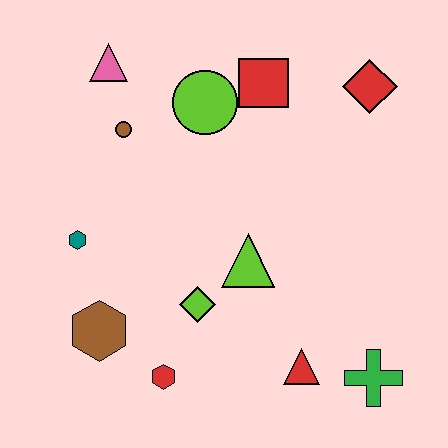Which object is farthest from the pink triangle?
The green cross is farthest from the pink triangle.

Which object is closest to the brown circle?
The pink triangle is closest to the brown circle.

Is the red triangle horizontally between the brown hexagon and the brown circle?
No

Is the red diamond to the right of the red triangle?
Yes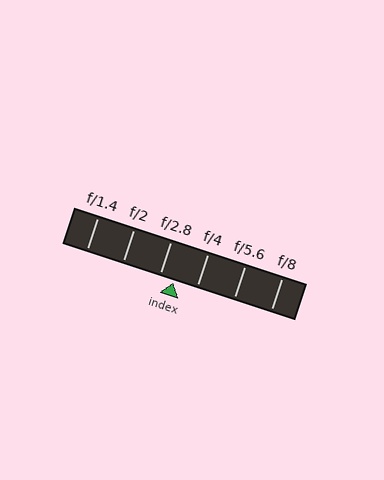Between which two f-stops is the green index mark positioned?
The index mark is between f/2.8 and f/4.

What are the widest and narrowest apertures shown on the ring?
The widest aperture shown is f/1.4 and the narrowest is f/8.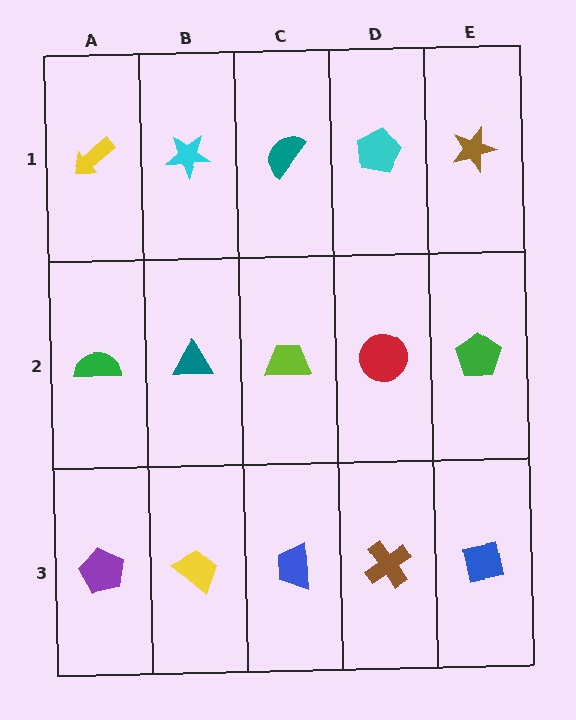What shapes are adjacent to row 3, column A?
A green semicircle (row 2, column A), a yellow trapezoid (row 3, column B).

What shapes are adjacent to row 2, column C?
A teal semicircle (row 1, column C), a blue trapezoid (row 3, column C), a teal triangle (row 2, column B), a red circle (row 2, column D).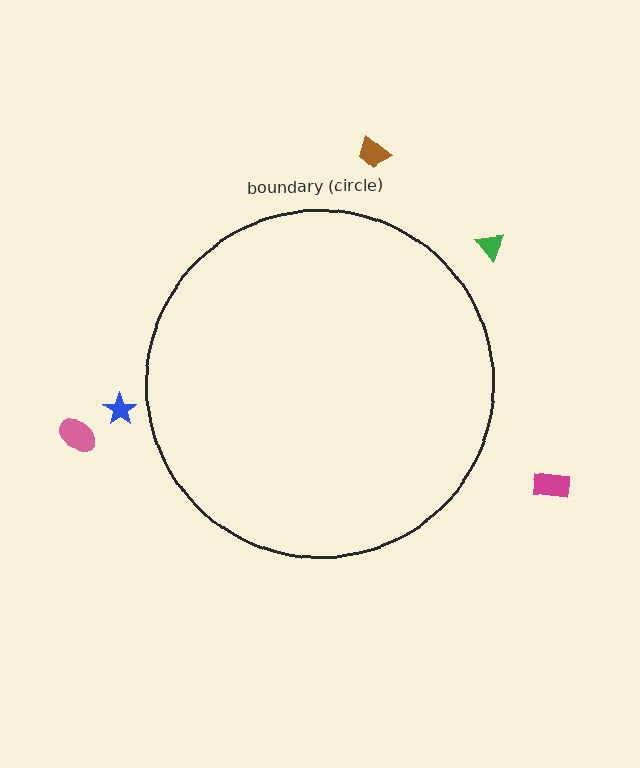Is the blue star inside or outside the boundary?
Outside.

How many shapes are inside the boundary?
0 inside, 5 outside.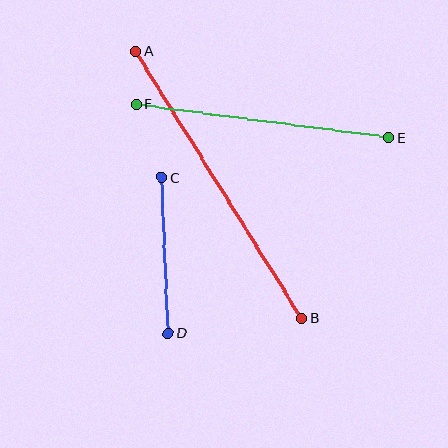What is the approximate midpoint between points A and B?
The midpoint is at approximately (218, 185) pixels.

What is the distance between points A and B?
The distance is approximately 314 pixels.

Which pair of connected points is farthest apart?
Points A and B are farthest apart.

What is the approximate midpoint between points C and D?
The midpoint is at approximately (165, 255) pixels.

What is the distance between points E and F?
The distance is approximately 255 pixels.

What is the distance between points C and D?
The distance is approximately 155 pixels.